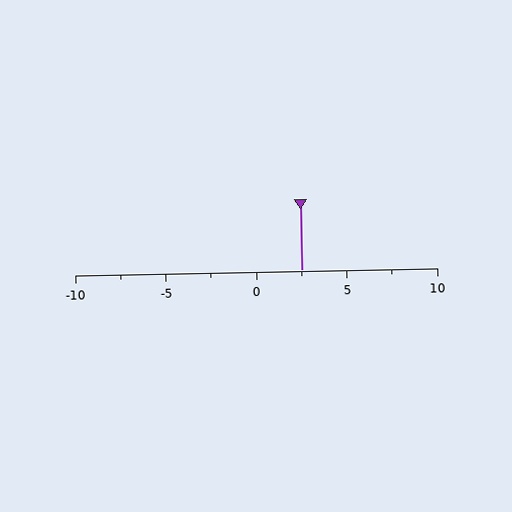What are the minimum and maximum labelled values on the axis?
The axis runs from -10 to 10.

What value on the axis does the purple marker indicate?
The marker indicates approximately 2.5.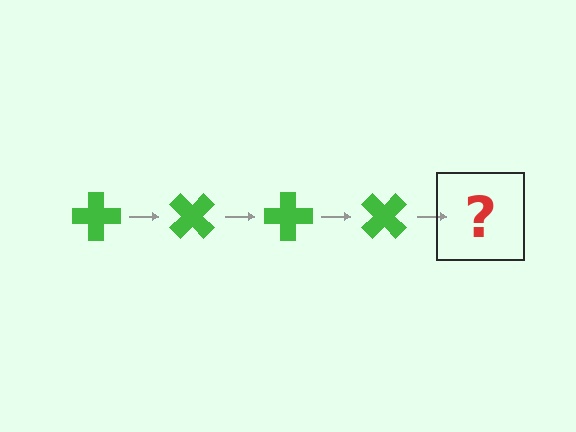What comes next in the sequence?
The next element should be a green cross rotated 180 degrees.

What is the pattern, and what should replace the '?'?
The pattern is that the cross rotates 45 degrees each step. The '?' should be a green cross rotated 180 degrees.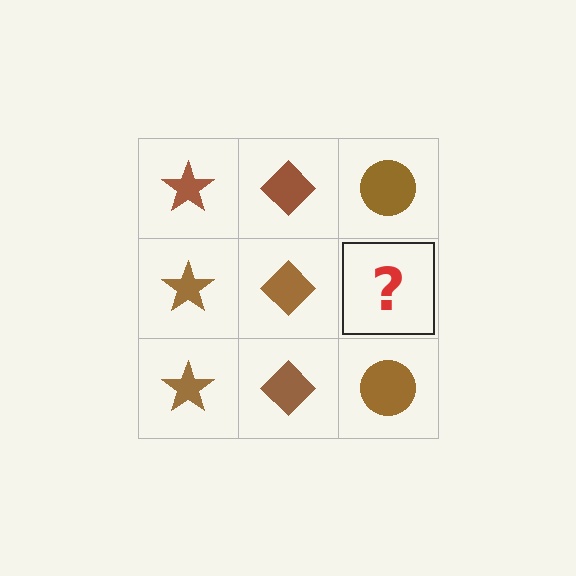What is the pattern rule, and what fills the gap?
The rule is that each column has a consistent shape. The gap should be filled with a brown circle.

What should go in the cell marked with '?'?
The missing cell should contain a brown circle.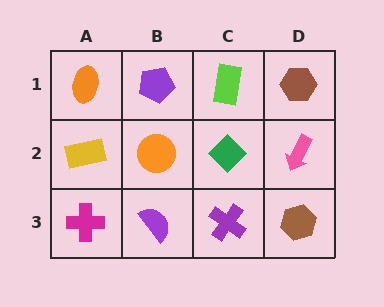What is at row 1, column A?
An orange ellipse.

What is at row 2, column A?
A yellow rectangle.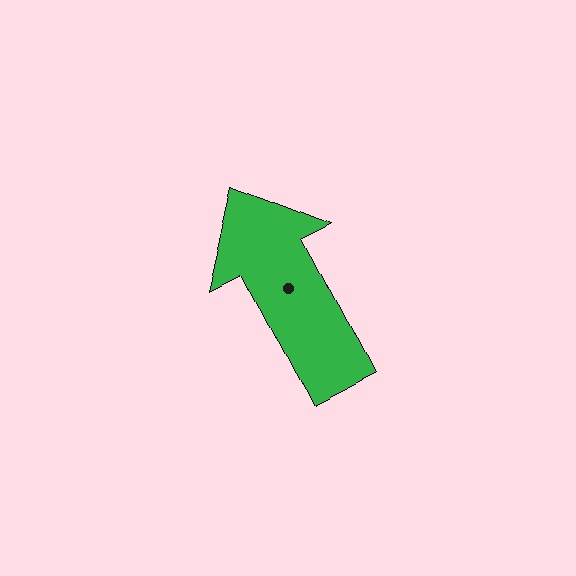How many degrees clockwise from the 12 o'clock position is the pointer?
Approximately 332 degrees.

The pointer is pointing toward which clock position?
Roughly 11 o'clock.